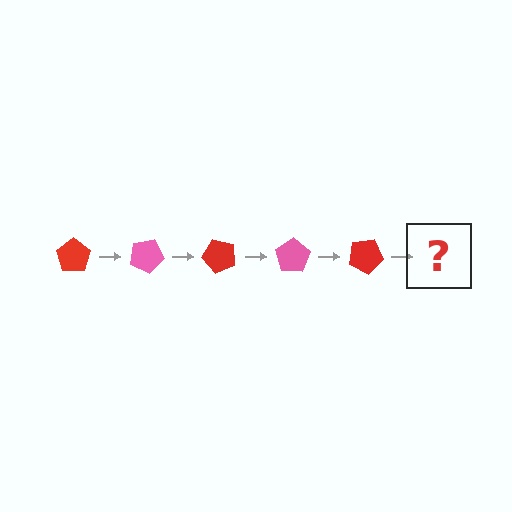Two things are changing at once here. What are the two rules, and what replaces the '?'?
The two rules are that it rotates 25 degrees each step and the color cycles through red and pink. The '?' should be a pink pentagon, rotated 125 degrees from the start.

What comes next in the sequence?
The next element should be a pink pentagon, rotated 125 degrees from the start.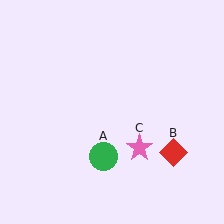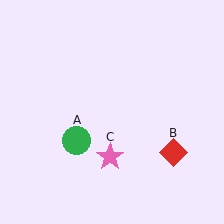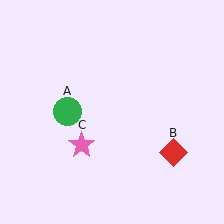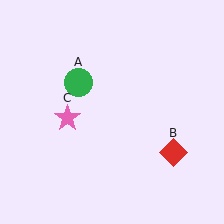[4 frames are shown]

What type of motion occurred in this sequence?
The green circle (object A), pink star (object C) rotated clockwise around the center of the scene.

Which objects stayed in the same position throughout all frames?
Red diamond (object B) remained stationary.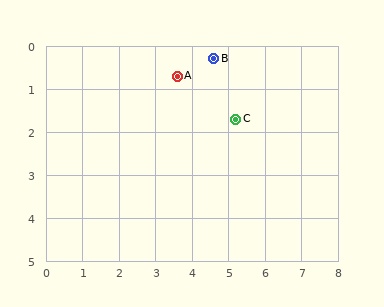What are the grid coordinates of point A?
Point A is at approximately (3.6, 0.7).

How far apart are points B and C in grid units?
Points B and C are about 1.5 grid units apart.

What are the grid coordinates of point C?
Point C is at approximately (5.2, 1.7).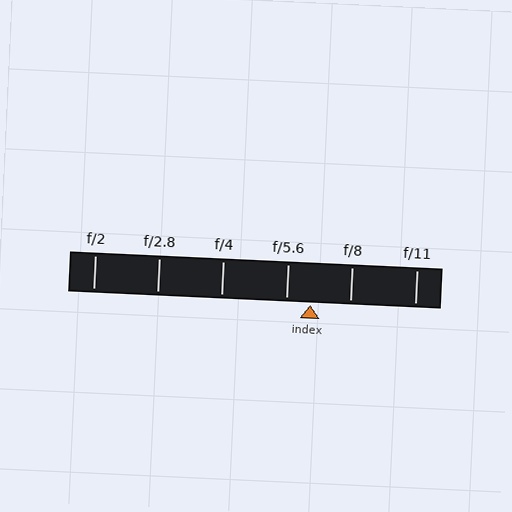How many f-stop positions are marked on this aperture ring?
There are 6 f-stop positions marked.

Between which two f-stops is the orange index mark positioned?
The index mark is between f/5.6 and f/8.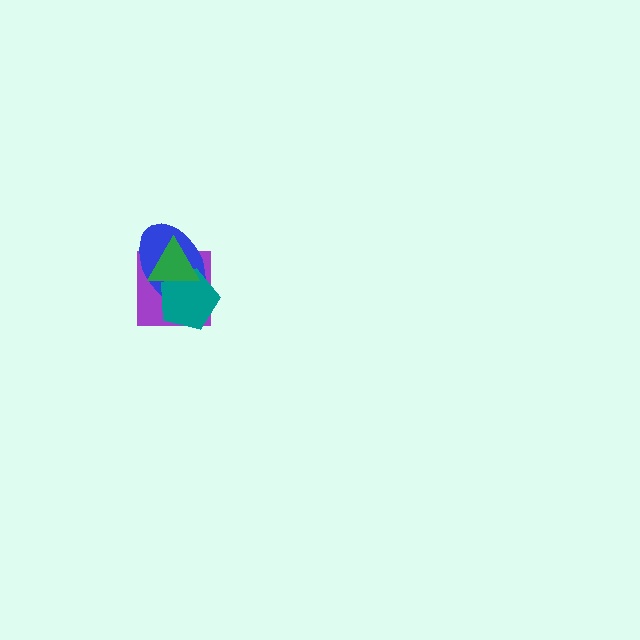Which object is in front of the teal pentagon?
The green triangle is in front of the teal pentagon.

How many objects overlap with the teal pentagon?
3 objects overlap with the teal pentagon.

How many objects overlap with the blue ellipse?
3 objects overlap with the blue ellipse.